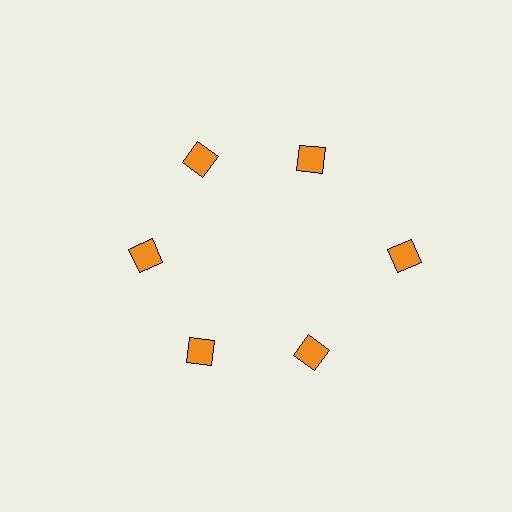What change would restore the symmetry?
The symmetry would be restored by moving it inward, back onto the ring so that all 6 squares sit at equal angles and equal distance from the center.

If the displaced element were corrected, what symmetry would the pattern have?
It would have 6-fold rotational symmetry — the pattern would map onto itself every 60 degrees.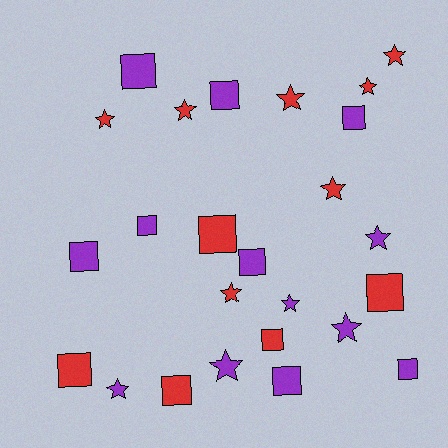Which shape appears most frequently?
Square, with 13 objects.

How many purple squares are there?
There are 8 purple squares.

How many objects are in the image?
There are 25 objects.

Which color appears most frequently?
Purple, with 13 objects.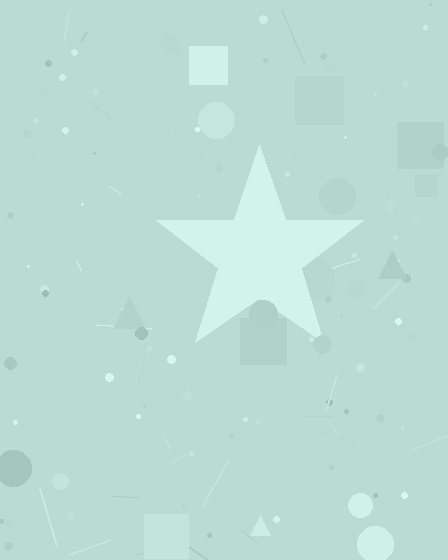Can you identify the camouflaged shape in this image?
The camouflaged shape is a star.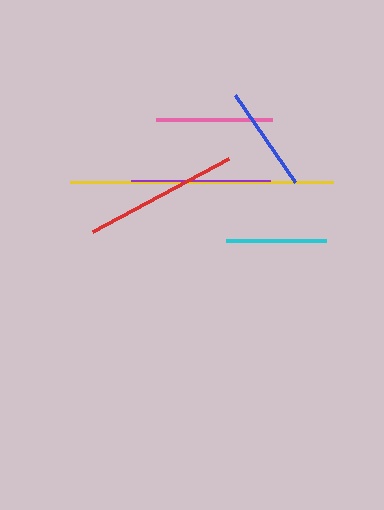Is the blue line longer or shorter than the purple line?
The purple line is longer than the blue line.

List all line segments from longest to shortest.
From longest to shortest: yellow, red, purple, pink, blue, cyan.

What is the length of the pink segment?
The pink segment is approximately 116 pixels long.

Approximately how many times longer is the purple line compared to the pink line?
The purple line is approximately 1.2 times the length of the pink line.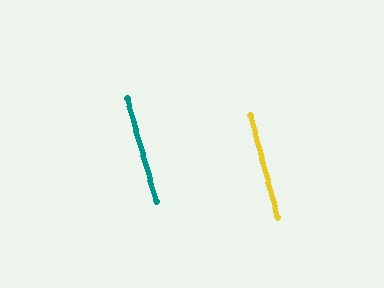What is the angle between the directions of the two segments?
Approximately 1 degree.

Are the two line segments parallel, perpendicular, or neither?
Parallel — their directions differ by only 1.1°.